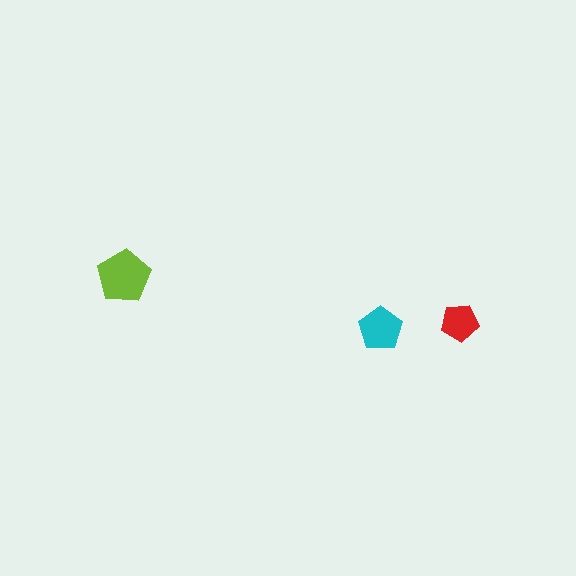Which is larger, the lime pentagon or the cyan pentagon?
The lime one.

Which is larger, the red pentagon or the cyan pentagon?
The cyan one.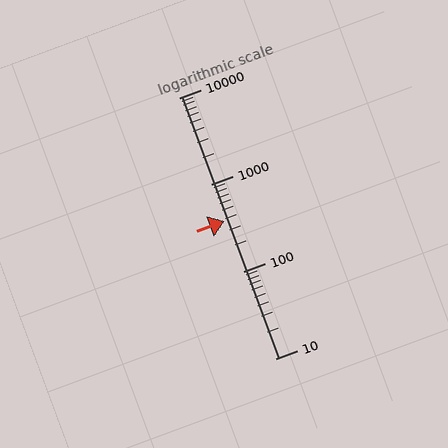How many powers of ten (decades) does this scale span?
The scale spans 3 decades, from 10 to 10000.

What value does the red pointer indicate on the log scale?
The pointer indicates approximately 380.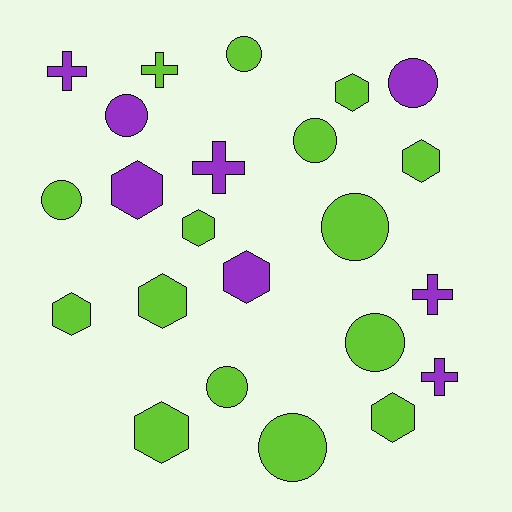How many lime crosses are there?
There is 1 lime cross.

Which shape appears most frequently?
Circle, with 9 objects.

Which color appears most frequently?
Lime, with 15 objects.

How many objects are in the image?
There are 23 objects.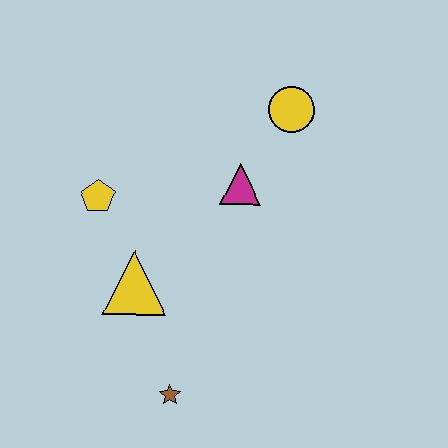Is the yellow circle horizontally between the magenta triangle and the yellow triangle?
No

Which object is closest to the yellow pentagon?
The yellow triangle is closest to the yellow pentagon.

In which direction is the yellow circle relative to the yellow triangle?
The yellow circle is above the yellow triangle.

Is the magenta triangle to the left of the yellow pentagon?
No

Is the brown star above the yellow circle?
No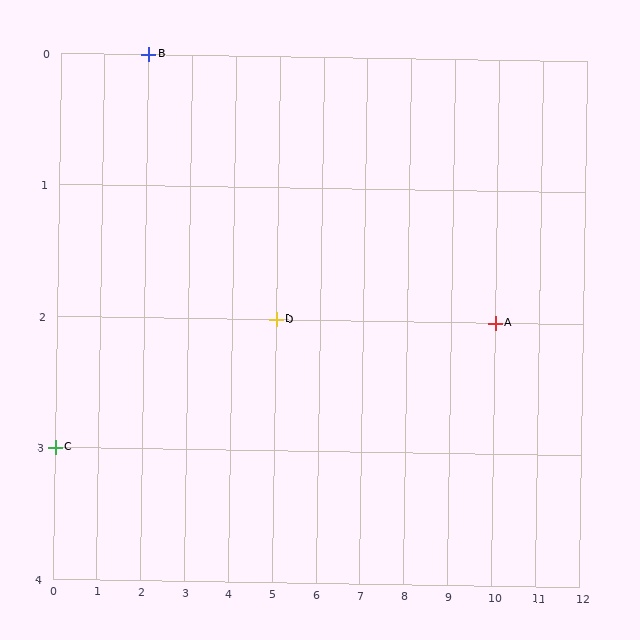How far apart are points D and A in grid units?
Points D and A are 5 columns apart.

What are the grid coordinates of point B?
Point B is at grid coordinates (2, 0).